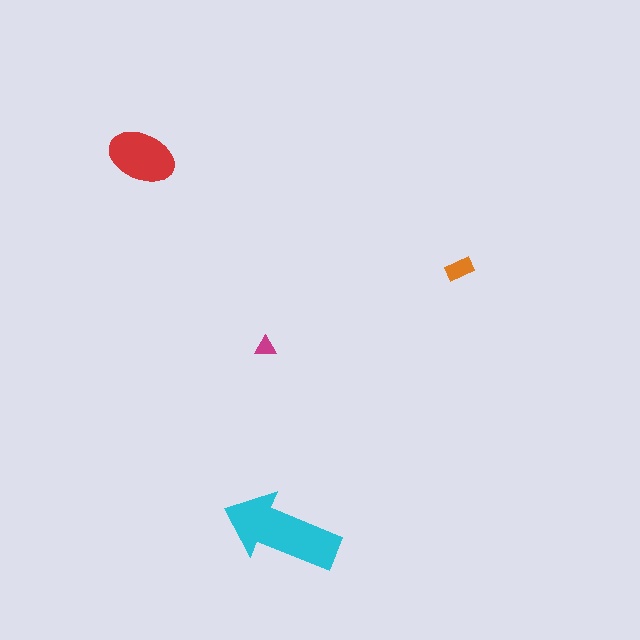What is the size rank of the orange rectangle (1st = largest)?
3rd.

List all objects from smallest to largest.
The magenta triangle, the orange rectangle, the red ellipse, the cyan arrow.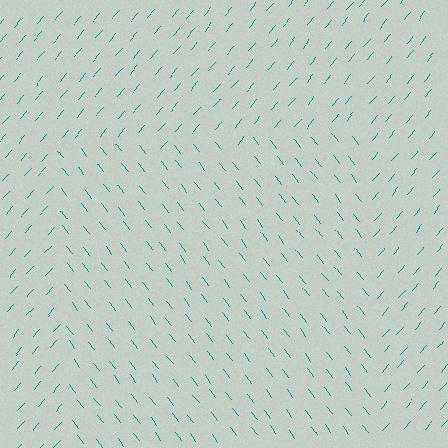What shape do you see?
I see a rectangle.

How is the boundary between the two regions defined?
The boundary is defined purely by a change in line orientation (approximately 79 degrees difference). All lines are the same color and thickness.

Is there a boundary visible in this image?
Yes, there is a texture boundary formed by a change in line orientation.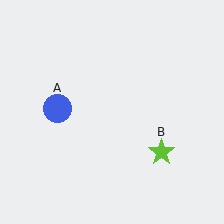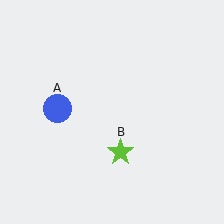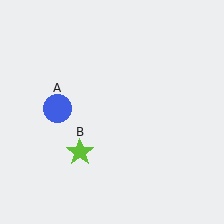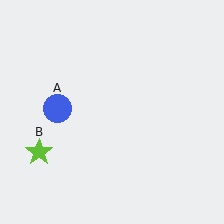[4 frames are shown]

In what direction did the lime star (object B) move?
The lime star (object B) moved left.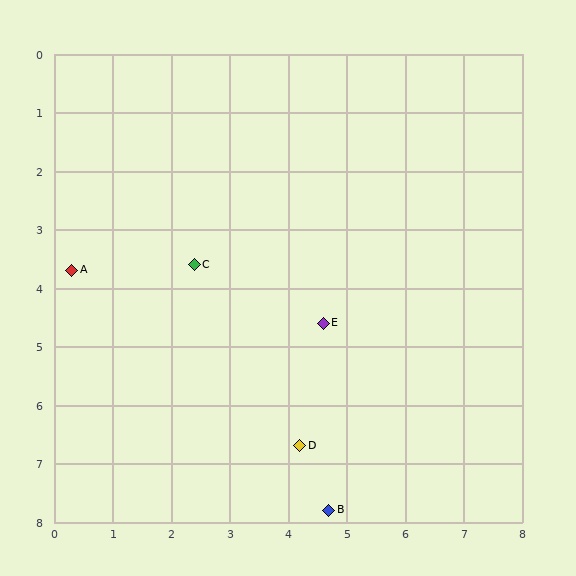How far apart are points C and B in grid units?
Points C and B are about 4.8 grid units apart.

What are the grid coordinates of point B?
Point B is at approximately (4.7, 7.8).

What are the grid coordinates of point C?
Point C is at approximately (2.4, 3.6).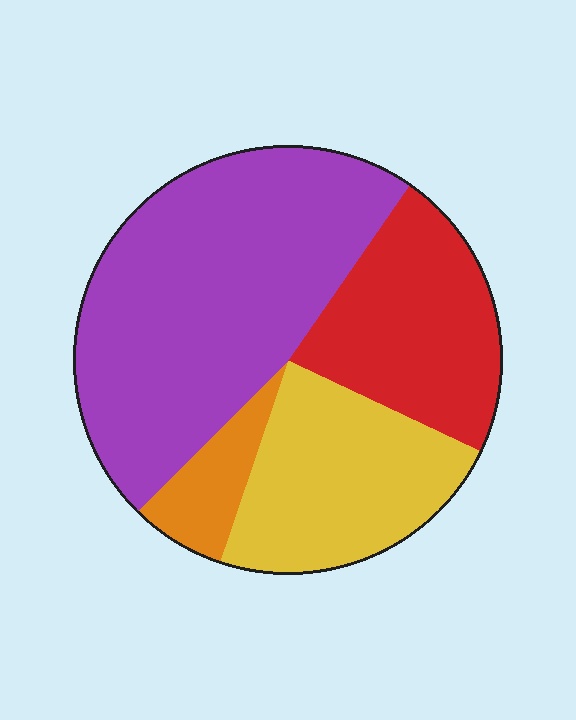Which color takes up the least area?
Orange, at roughly 5%.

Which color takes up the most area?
Purple, at roughly 45%.